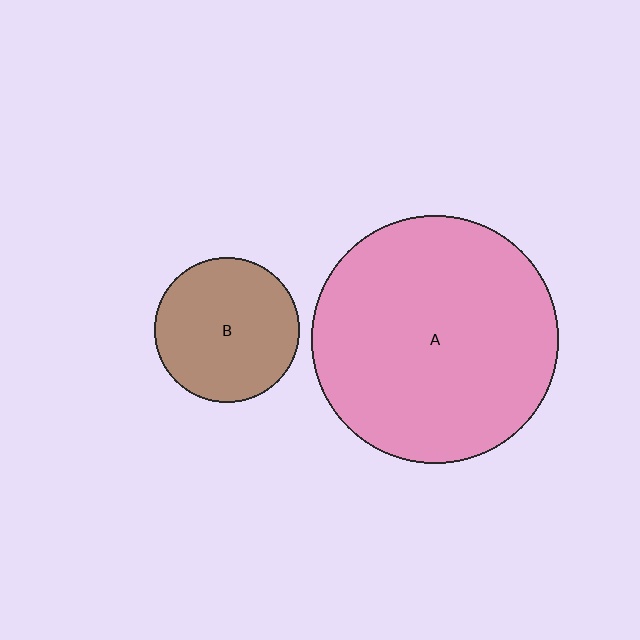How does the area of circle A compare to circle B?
Approximately 2.9 times.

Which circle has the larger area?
Circle A (pink).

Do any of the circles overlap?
No, none of the circles overlap.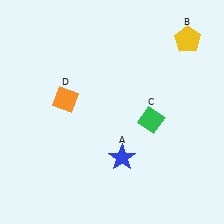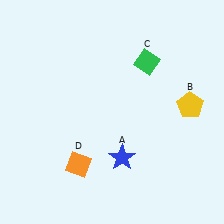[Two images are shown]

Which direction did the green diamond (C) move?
The green diamond (C) moved up.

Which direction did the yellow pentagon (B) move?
The yellow pentagon (B) moved down.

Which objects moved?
The objects that moved are: the yellow pentagon (B), the green diamond (C), the orange diamond (D).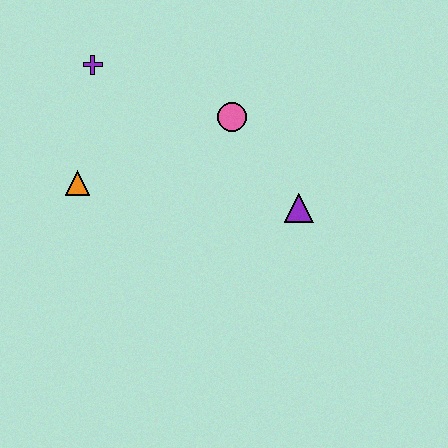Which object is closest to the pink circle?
The purple triangle is closest to the pink circle.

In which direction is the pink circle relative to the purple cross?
The pink circle is to the right of the purple cross.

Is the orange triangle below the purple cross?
Yes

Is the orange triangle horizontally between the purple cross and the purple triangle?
No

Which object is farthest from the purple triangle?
The purple cross is farthest from the purple triangle.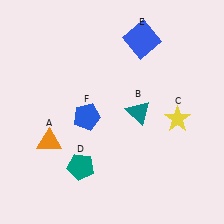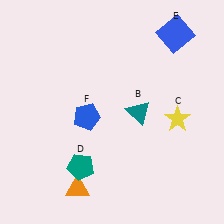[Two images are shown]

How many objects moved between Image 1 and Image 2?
2 objects moved between the two images.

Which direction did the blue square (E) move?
The blue square (E) moved right.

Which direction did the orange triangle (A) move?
The orange triangle (A) moved down.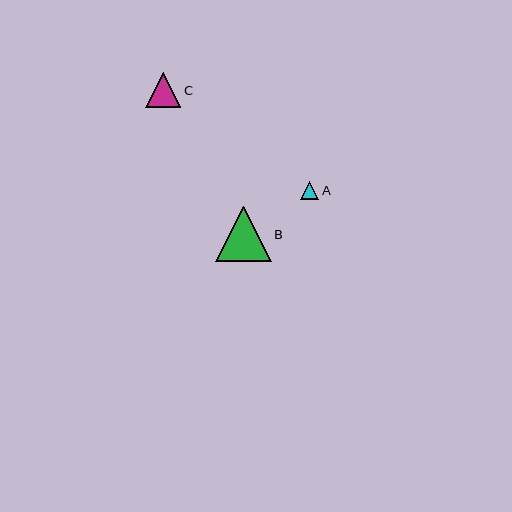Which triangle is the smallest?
Triangle A is the smallest with a size of approximately 18 pixels.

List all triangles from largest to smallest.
From largest to smallest: B, C, A.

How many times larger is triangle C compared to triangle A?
Triangle C is approximately 1.9 times the size of triangle A.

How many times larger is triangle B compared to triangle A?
Triangle B is approximately 3.1 times the size of triangle A.